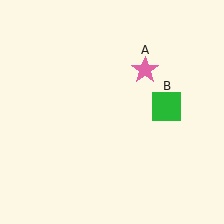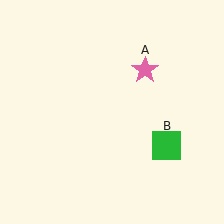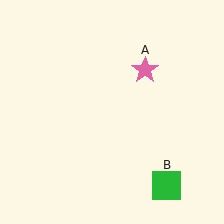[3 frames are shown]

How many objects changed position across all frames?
1 object changed position: green square (object B).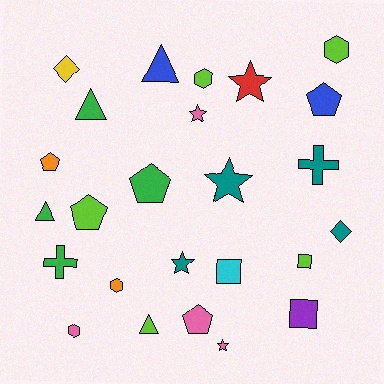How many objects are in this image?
There are 25 objects.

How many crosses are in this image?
There are 2 crosses.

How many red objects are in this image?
There is 1 red object.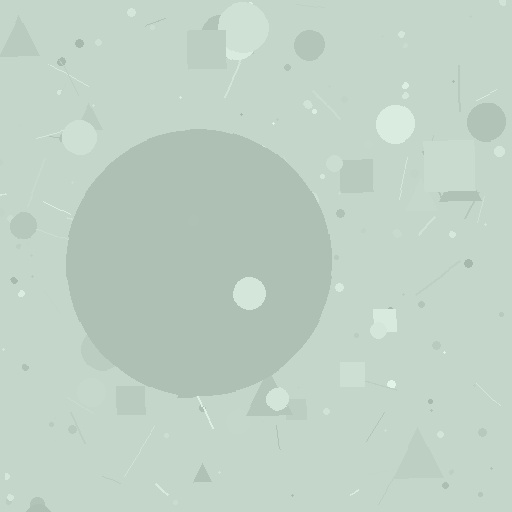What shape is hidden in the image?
A circle is hidden in the image.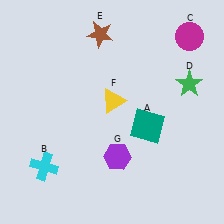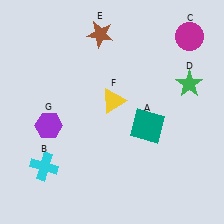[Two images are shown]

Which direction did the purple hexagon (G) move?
The purple hexagon (G) moved left.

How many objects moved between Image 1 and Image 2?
1 object moved between the two images.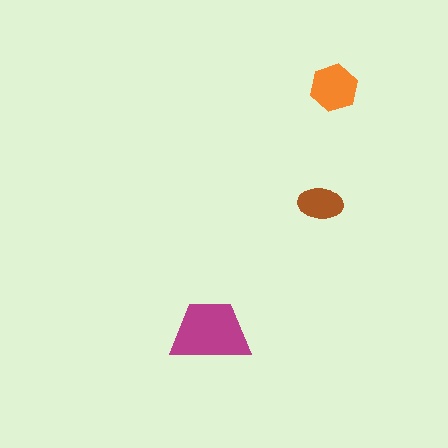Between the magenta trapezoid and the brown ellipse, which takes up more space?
The magenta trapezoid.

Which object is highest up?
The orange hexagon is topmost.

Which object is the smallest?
The brown ellipse.